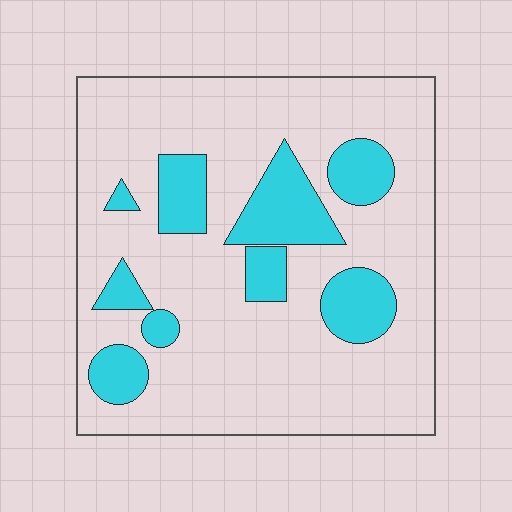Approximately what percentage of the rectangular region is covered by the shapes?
Approximately 20%.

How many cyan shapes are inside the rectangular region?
9.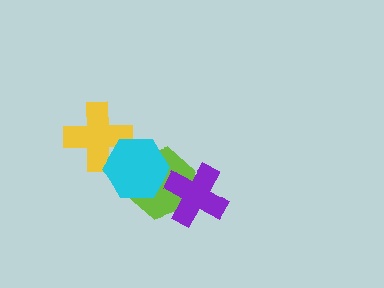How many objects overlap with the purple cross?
1 object overlaps with the purple cross.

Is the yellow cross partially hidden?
Yes, it is partially covered by another shape.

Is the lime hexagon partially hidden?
Yes, it is partially covered by another shape.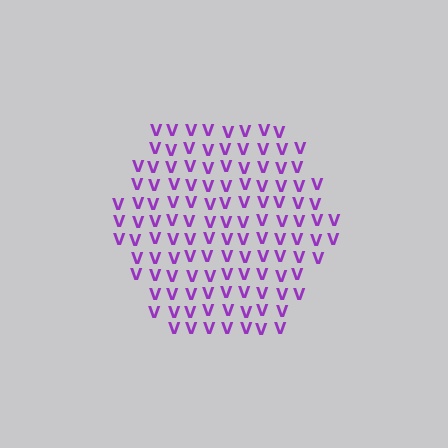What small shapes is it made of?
It is made of small letter V's.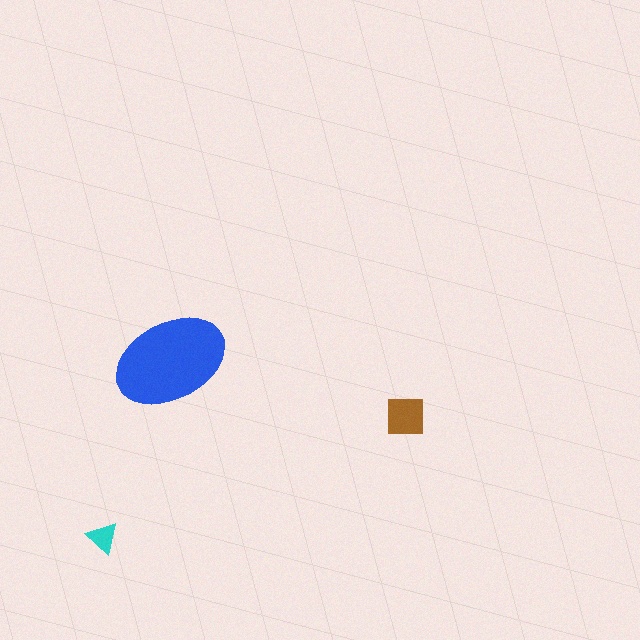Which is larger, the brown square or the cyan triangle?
The brown square.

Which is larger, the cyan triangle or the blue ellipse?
The blue ellipse.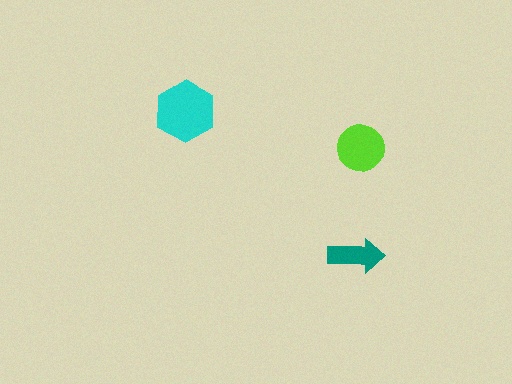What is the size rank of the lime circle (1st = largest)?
2nd.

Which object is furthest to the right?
The lime circle is rightmost.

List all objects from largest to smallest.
The cyan hexagon, the lime circle, the teal arrow.